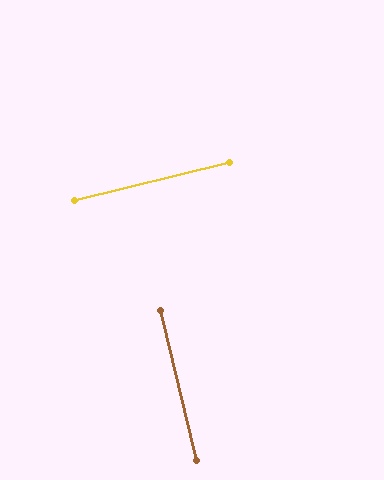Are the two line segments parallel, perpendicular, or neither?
Perpendicular — they meet at approximately 90°.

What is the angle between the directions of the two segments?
Approximately 90 degrees.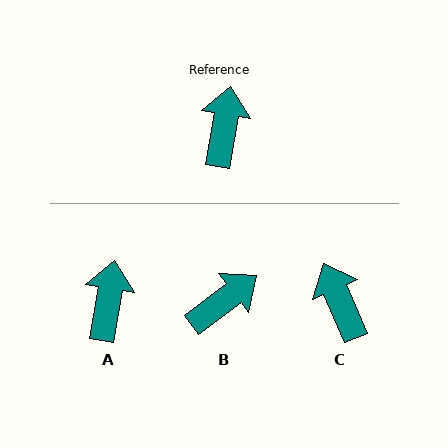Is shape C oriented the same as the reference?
No, it is off by about 33 degrees.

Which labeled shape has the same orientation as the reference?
A.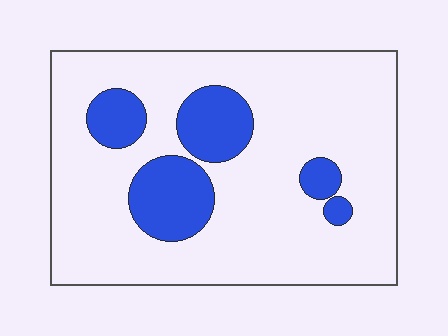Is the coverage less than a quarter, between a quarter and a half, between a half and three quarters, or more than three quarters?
Less than a quarter.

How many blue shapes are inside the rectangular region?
5.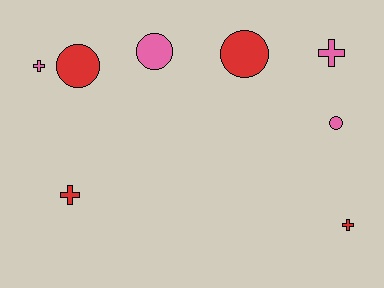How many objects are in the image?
There are 8 objects.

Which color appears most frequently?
Pink, with 4 objects.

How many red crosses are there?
There are 2 red crosses.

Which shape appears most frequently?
Cross, with 4 objects.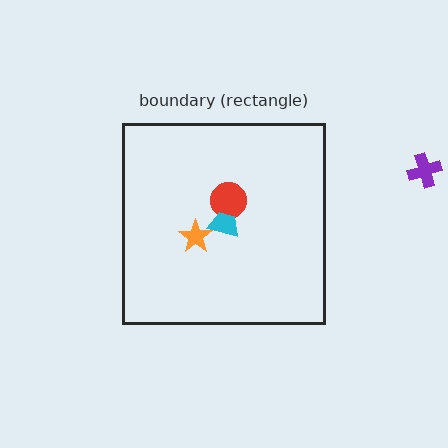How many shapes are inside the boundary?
3 inside, 1 outside.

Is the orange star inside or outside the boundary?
Inside.